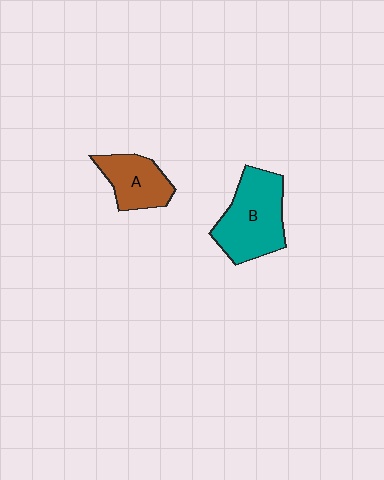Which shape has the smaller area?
Shape A (brown).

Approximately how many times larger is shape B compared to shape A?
Approximately 1.6 times.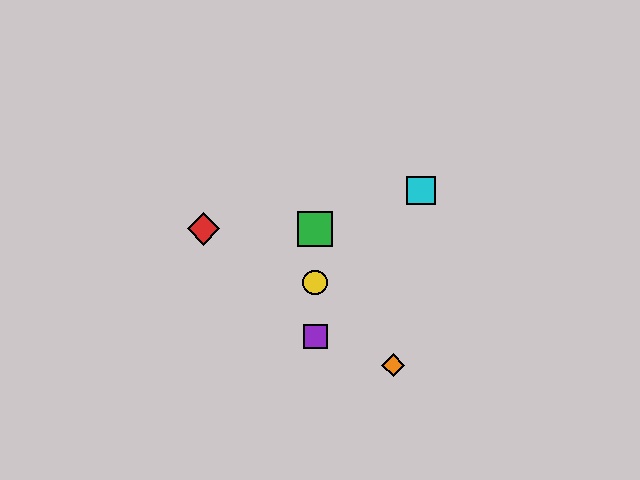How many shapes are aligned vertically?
4 shapes (the blue hexagon, the green square, the yellow circle, the purple square) are aligned vertically.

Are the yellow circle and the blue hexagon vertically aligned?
Yes, both are at x≈315.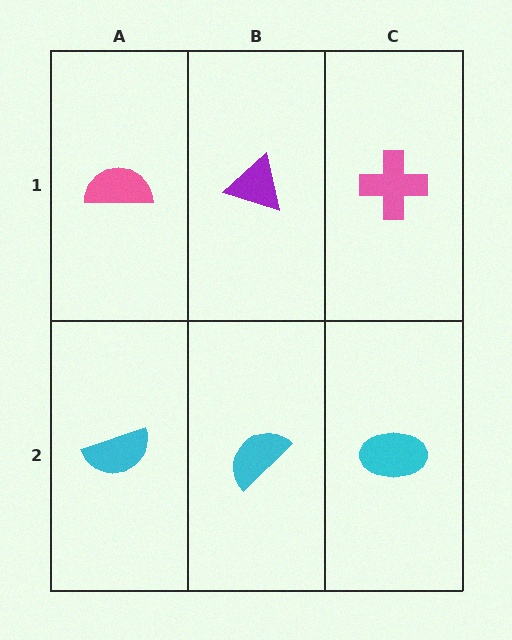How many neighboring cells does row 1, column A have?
2.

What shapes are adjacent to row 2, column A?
A pink semicircle (row 1, column A), a cyan semicircle (row 2, column B).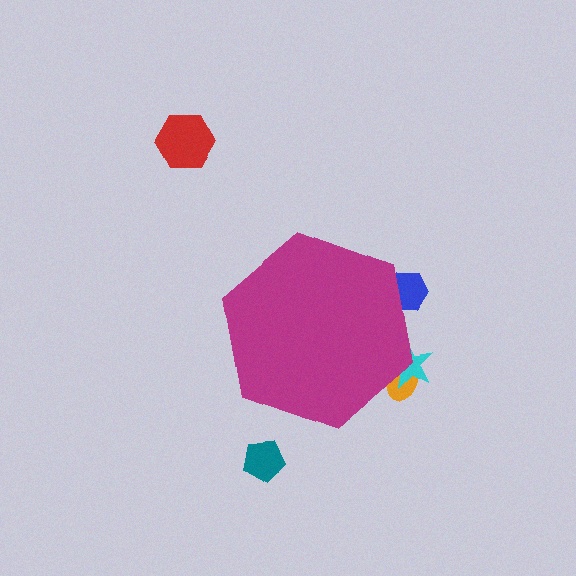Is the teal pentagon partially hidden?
No, the teal pentagon is fully visible.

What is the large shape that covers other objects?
A magenta hexagon.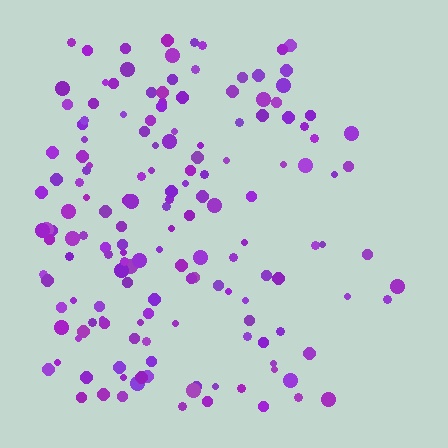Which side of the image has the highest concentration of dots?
The left.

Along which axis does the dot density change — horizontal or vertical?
Horizontal.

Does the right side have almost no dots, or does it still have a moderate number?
Still a moderate number, just noticeably fewer than the left.